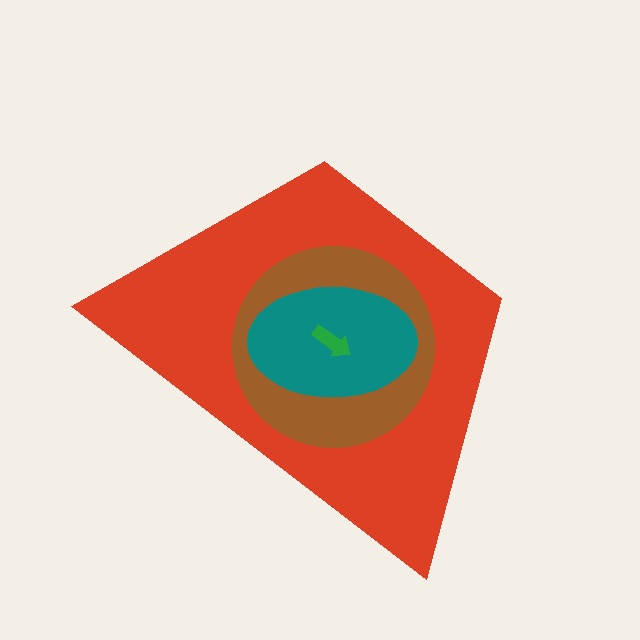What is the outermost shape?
The red trapezoid.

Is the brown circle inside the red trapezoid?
Yes.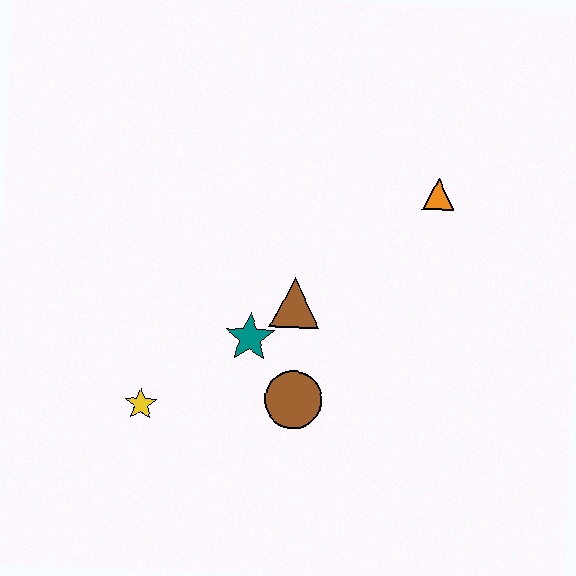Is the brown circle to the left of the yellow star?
No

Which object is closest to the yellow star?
The teal star is closest to the yellow star.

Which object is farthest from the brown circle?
The orange triangle is farthest from the brown circle.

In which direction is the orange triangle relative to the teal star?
The orange triangle is to the right of the teal star.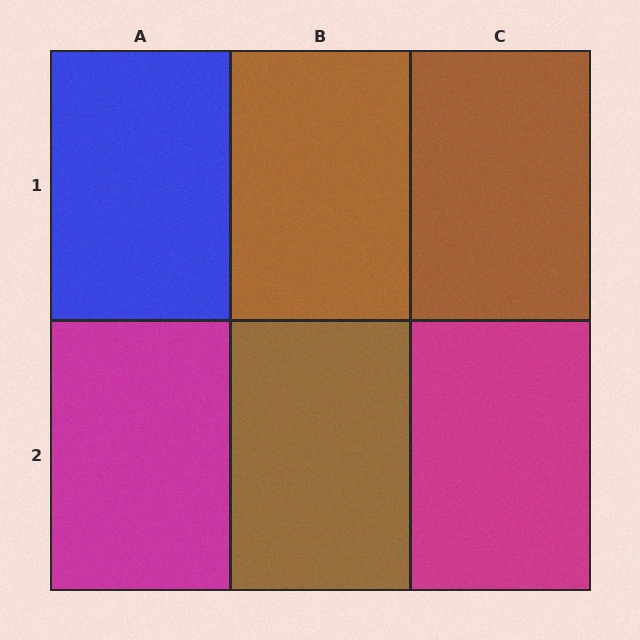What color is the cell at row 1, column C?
Brown.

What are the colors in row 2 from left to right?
Magenta, brown, magenta.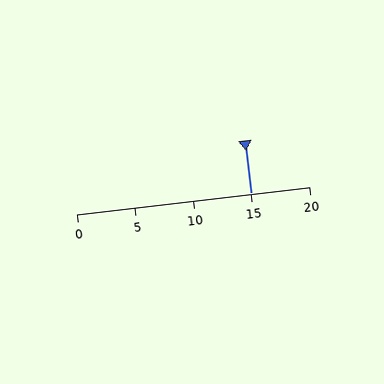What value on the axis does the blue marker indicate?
The marker indicates approximately 15.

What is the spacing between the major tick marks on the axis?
The major ticks are spaced 5 apart.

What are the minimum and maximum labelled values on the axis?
The axis runs from 0 to 20.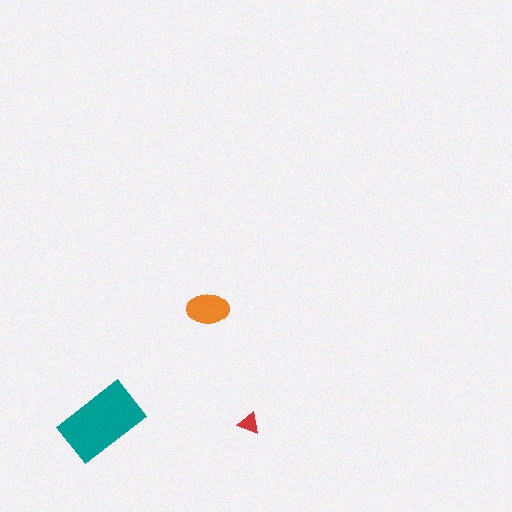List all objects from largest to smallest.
The teal rectangle, the orange ellipse, the red triangle.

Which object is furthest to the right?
The red triangle is rightmost.